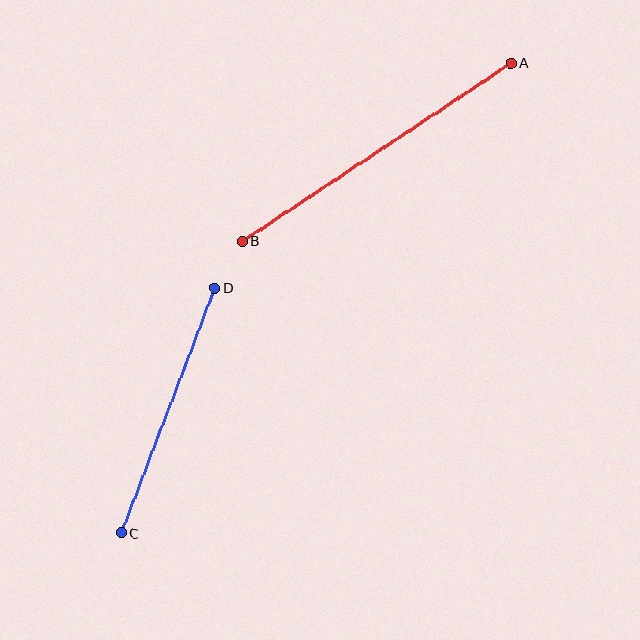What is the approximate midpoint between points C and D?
The midpoint is at approximately (168, 410) pixels.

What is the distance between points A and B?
The distance is approximately 322 pixels.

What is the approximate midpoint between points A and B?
The midpoint is at approximately (377, 152) pixels.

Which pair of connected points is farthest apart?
Points A and B are farthest apart.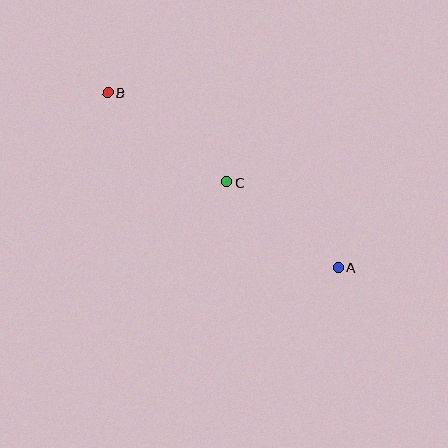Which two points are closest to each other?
Points A and C are closest to each other.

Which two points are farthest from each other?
Points A and B are farthest from each other.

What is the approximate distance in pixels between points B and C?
The distance between B and C is approximately 149 pixels.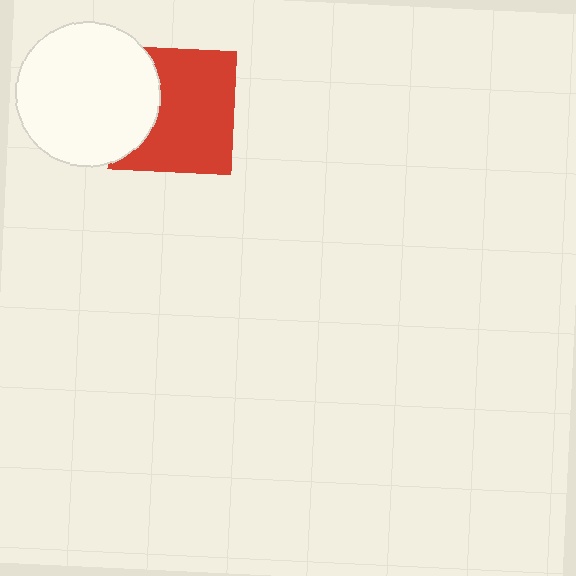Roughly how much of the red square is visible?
Most of it is visible (roughly 69%).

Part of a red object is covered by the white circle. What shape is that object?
It is a square.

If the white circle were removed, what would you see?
You would see the complete red square.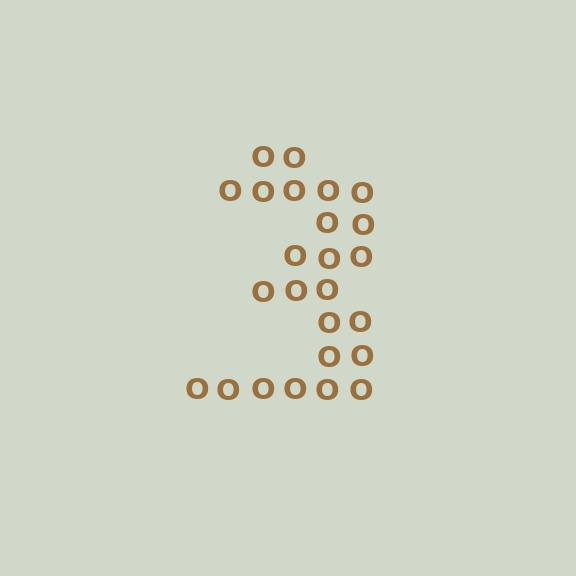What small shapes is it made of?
It is made of small letter O's.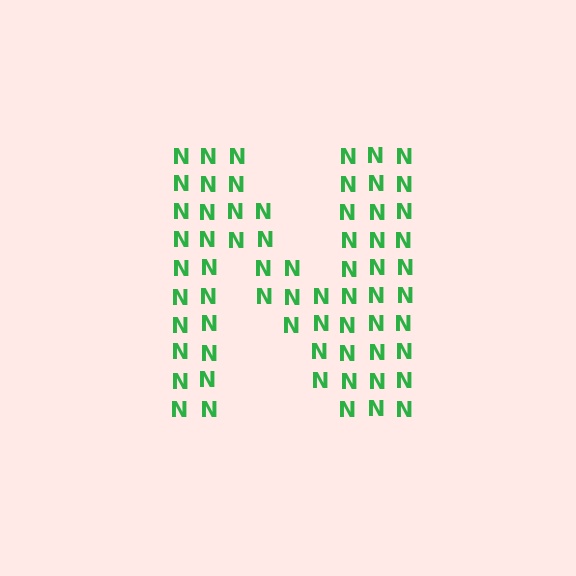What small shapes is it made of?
It is made of small letter N's.